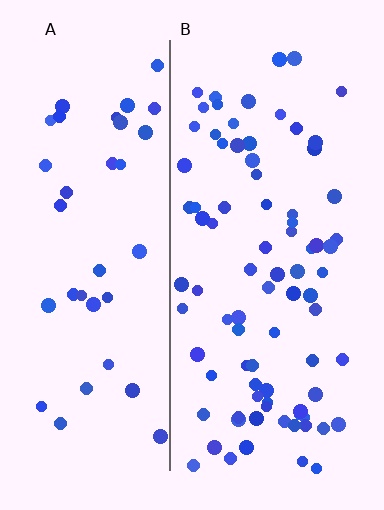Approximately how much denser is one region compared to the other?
Approximately 2.2× — region B over region A.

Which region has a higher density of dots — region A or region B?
B (the right).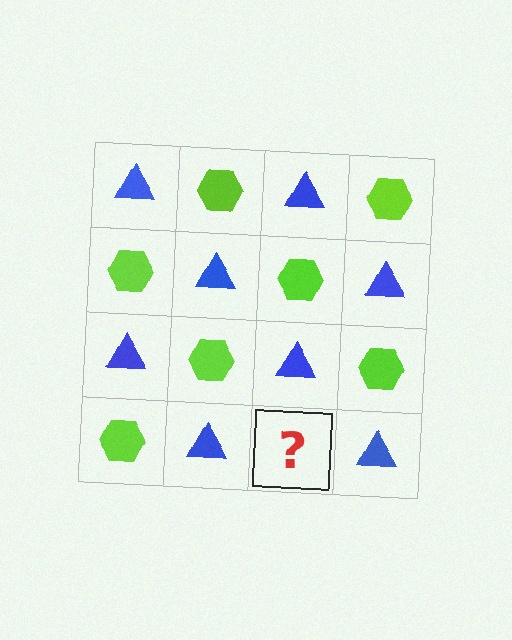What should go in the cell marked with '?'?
The missing cell should contain a lime hexagon.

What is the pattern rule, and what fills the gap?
The rule is that it alternates blue triangle and lime hexagon in a checkerboard pattern. The gap should be filled with a lime hexagon.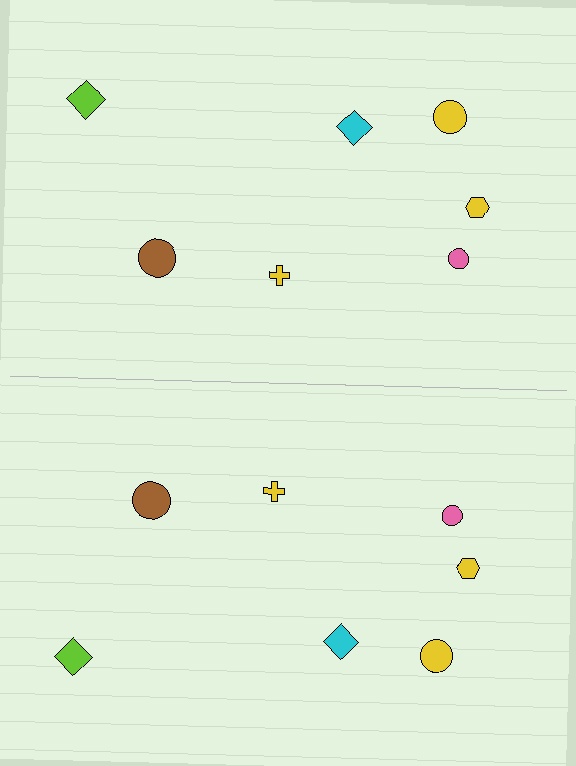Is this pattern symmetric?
Yes, this pattern has bilateral (reflection) symmetry.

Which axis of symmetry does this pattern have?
The pattern has a horizontal axis of symmetry running through the center of the image.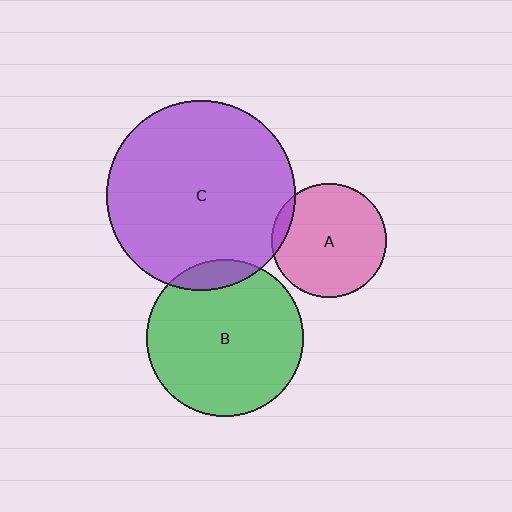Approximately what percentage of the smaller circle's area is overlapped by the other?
Approximately 10%.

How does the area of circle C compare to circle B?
Approximately 1.5 times.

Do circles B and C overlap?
Yes.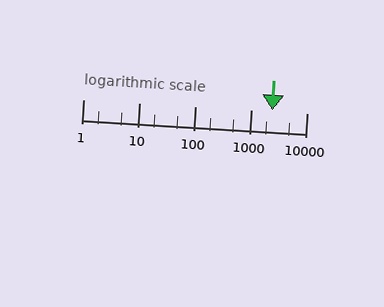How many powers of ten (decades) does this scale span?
The scale spans 4 decades, from 1 to 10000.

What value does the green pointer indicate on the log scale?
The pointer indicates approximately 2400.